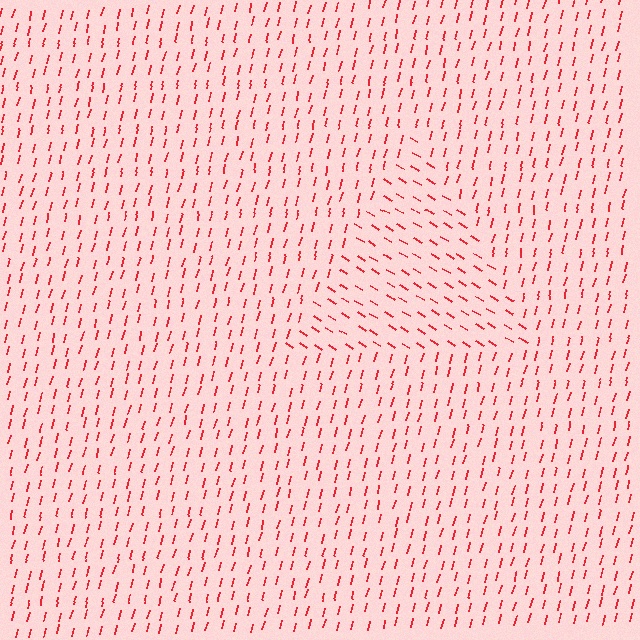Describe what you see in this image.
The image is filled with small red line segments. A triangle region in the image has lines oriented differently from the surrounding lines, creating a visible texture boundary.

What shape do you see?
I see a triangle.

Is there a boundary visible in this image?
Yes, there is a texture boundary formed by a change in line orientation.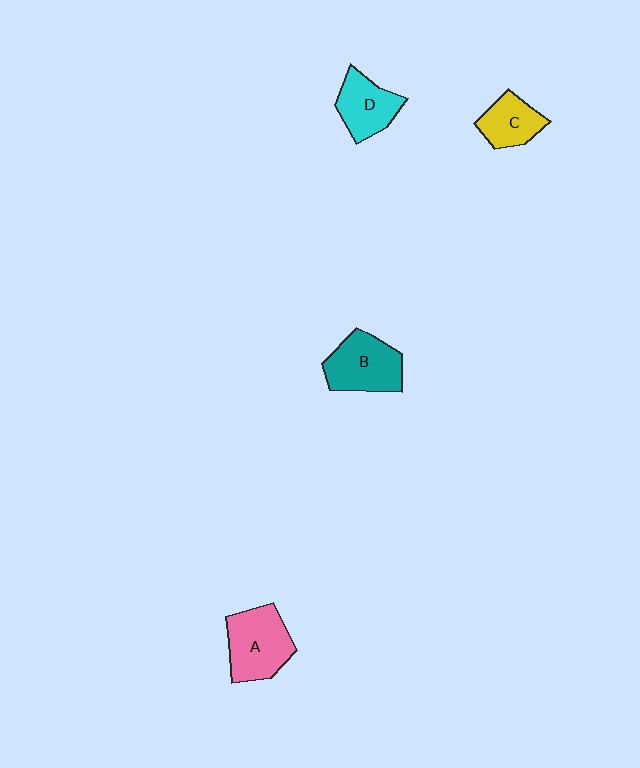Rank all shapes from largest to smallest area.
From largest to smallest: A (pink), B (teal), D (cyan), C (yellow).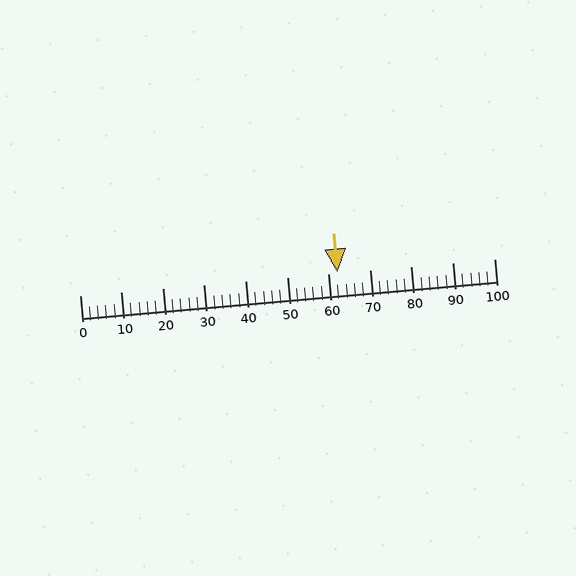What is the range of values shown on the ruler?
The ruler shows values from 0 to 100.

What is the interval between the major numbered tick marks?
The major tick marks are spaced 10 units apart.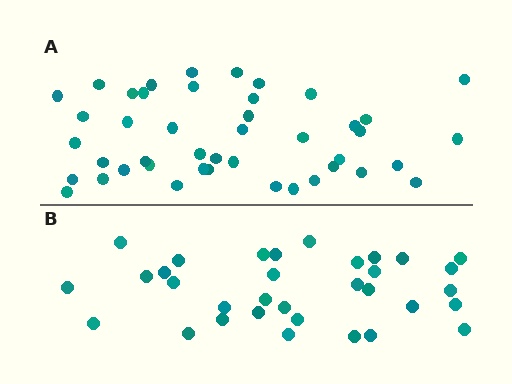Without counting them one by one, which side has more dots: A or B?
Region A (the top region) has more dots.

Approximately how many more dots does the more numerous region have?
Region A has roughly 12 or so more dots than region B.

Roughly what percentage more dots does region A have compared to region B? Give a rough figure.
About 35% more.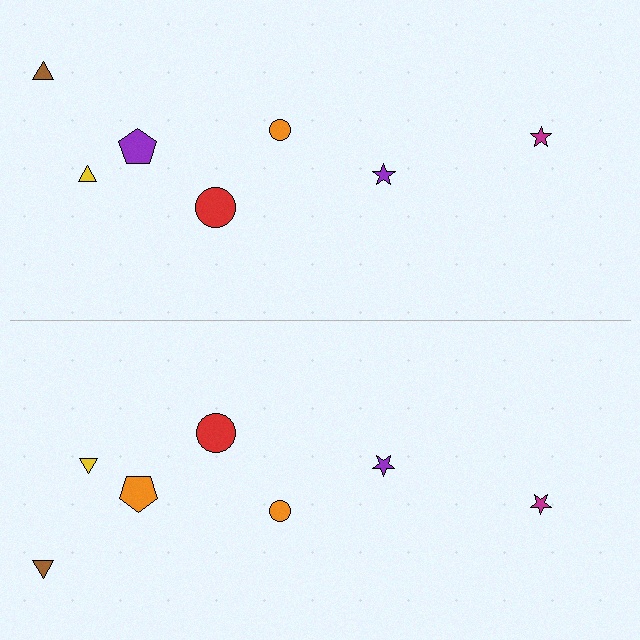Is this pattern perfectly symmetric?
No, the pattern is not perfectly symmetric. The orange pentagon on the bottom side breaks the symmetry — its mirror counterpart is purple.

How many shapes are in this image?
There are 14 shapes in this image.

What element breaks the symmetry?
The orange pentagon on the bottom side breaks the symmetry — its mirror counterpart is purple.